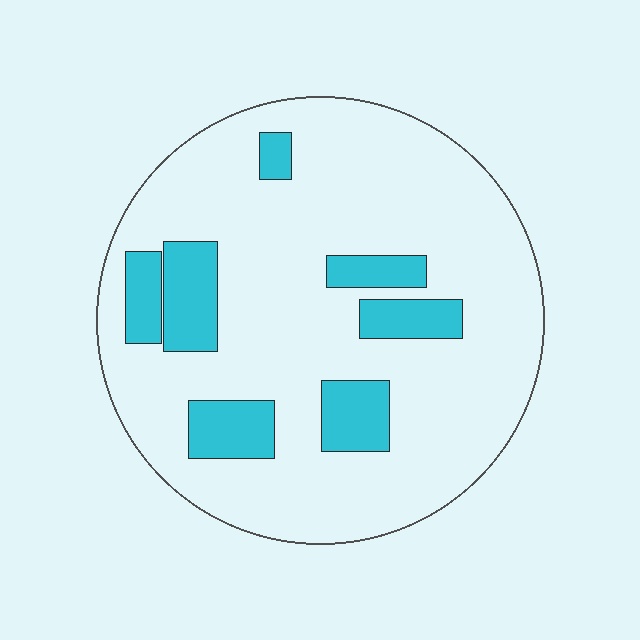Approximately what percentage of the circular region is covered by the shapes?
Approximately 20%.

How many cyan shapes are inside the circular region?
7.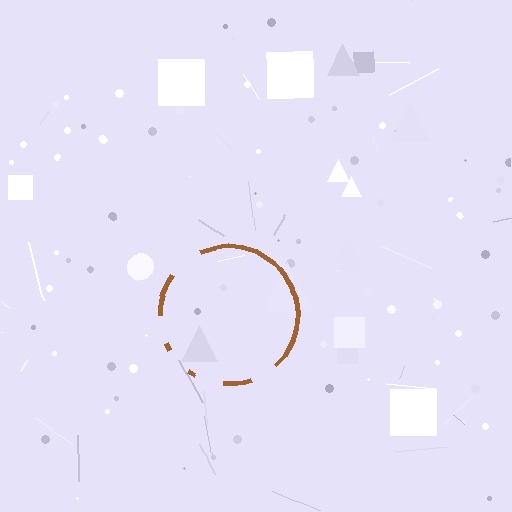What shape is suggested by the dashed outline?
The dashed outline suggests a circle.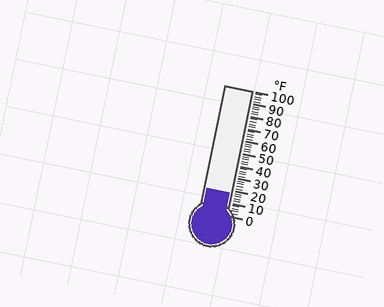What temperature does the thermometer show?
The thermometer shows approximately 18°F.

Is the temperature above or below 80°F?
The temperature is below 80°F.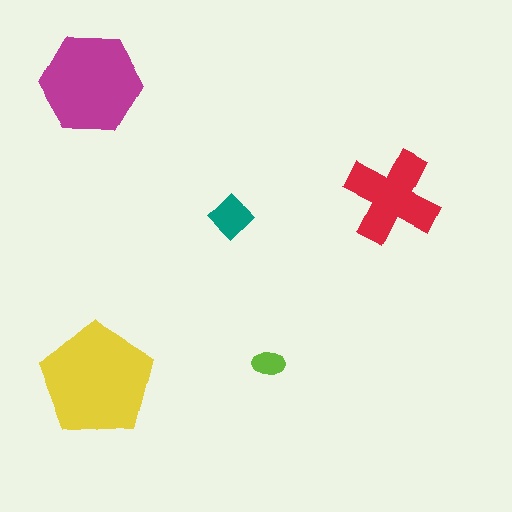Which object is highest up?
The magenta hexagon is topmost.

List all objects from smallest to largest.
The lime ellipse, the teal diamond, the red cross, the magenta hexagon, the yellow pentagon.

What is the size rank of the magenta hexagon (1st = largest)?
2nd.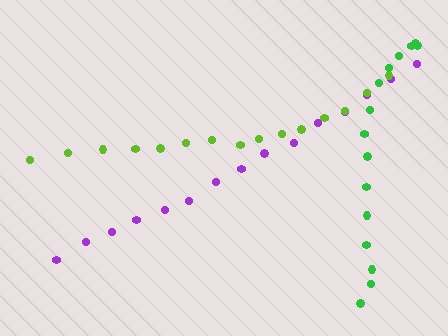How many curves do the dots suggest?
There are 3 distinct paths.